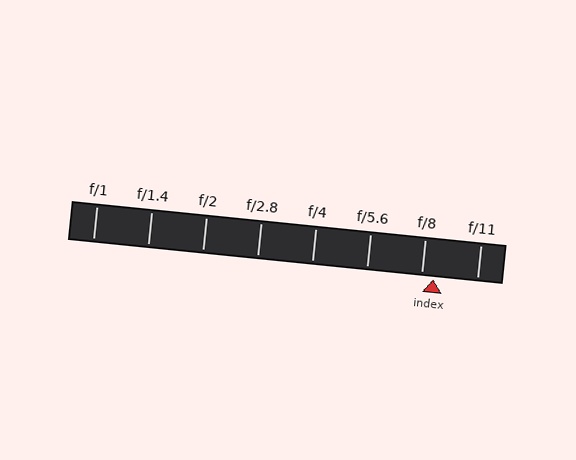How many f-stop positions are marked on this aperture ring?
There are 8 f-stop positions marked.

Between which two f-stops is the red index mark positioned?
The index mark is between f/8 and f/11.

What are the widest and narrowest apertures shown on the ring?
The widest aperture shown is f/1 and the narrowest is f/11.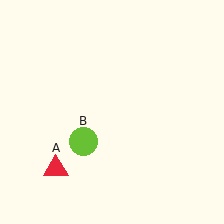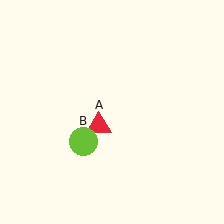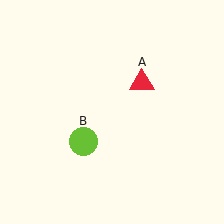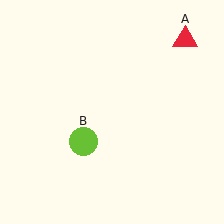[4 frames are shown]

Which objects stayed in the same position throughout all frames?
Lime circle (object B) remained stationary.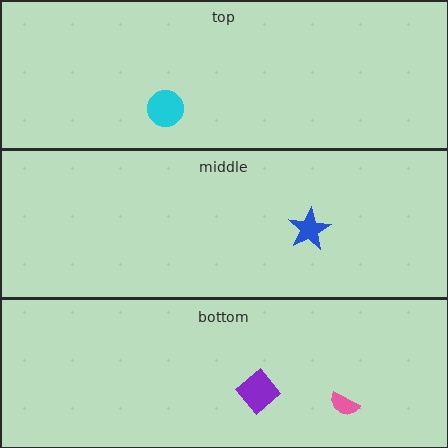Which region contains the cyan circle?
The top region.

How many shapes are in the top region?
1.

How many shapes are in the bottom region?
2.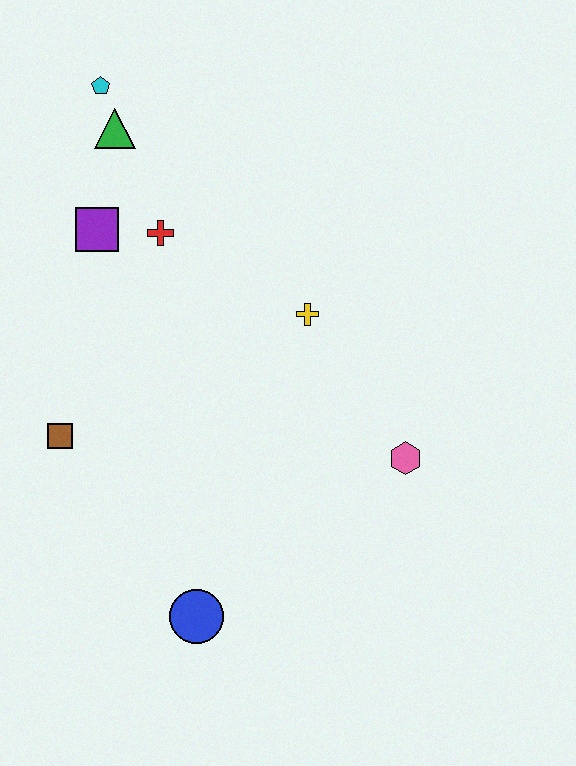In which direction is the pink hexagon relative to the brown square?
The pink hexagon is to the right of the brown square.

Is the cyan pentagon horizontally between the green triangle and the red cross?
No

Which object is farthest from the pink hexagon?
The cyan pentagon is farthest from the pink hexagon.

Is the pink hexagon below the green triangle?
Yes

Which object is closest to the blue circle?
The brown square is closest to the blue circle.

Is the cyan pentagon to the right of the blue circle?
No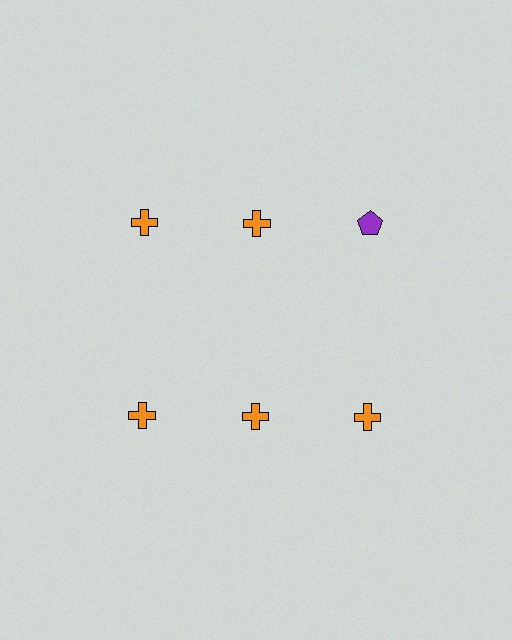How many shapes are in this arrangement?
There are 6 shapes arranged in a grid pattern.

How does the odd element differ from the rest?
It differs in both color (purple instead of orange) and shape (pentagon instead of cross).